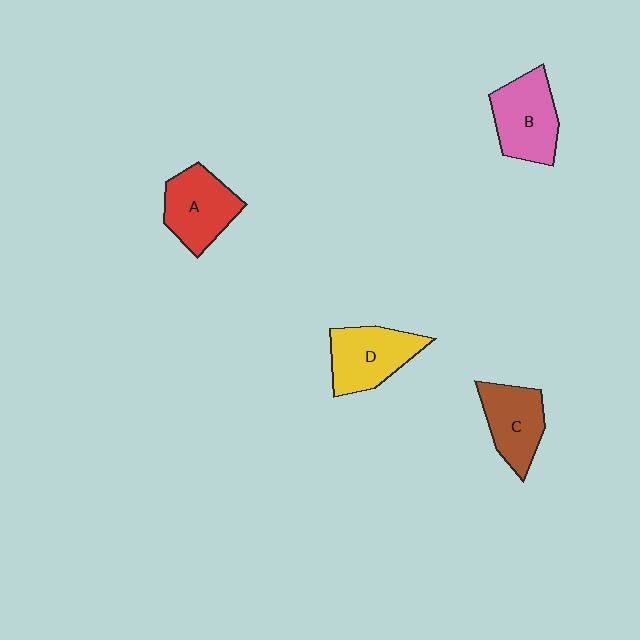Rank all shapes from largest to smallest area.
From largest to smallest: B (pink), D (yellow), A (red), C (brown).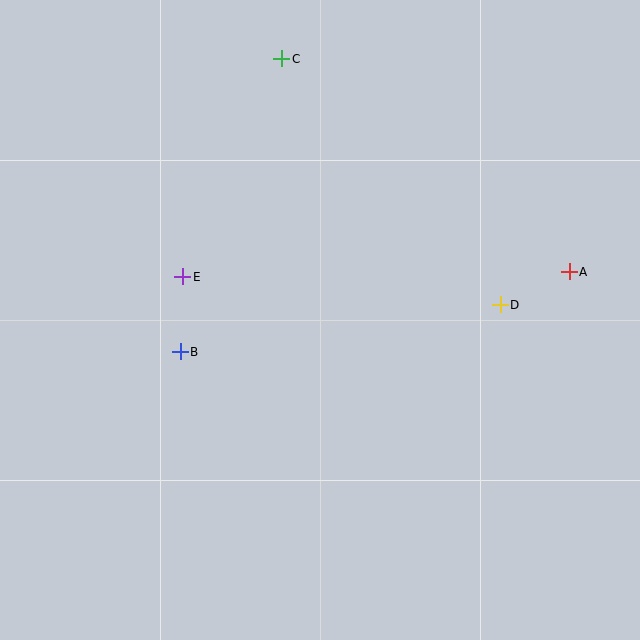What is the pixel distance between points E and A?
The distance between E and A is 387 pixels.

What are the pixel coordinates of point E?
Point E is at (183, 277).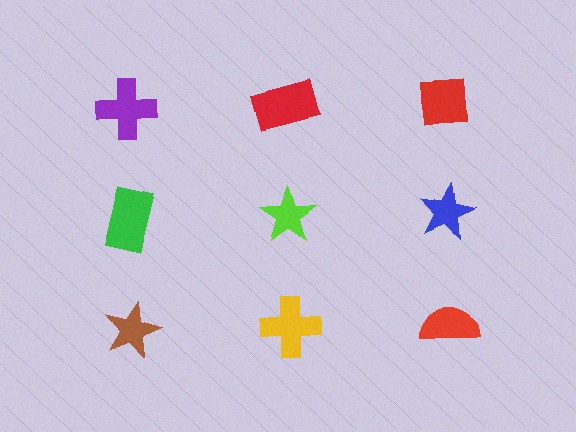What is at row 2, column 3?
A blue star.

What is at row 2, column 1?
A green rectangle.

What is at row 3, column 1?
A brown star.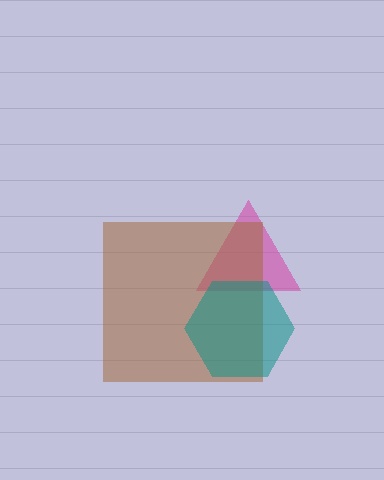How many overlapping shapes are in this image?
There are 3 overlapping shapes in the image.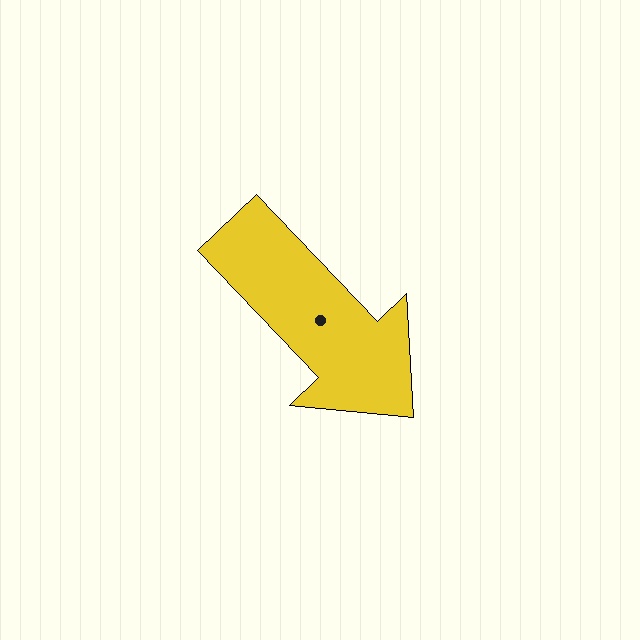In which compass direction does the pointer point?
Southeast.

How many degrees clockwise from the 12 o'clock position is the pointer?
Approximately 136 degrees.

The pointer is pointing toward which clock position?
Roughly 5 o'clock.